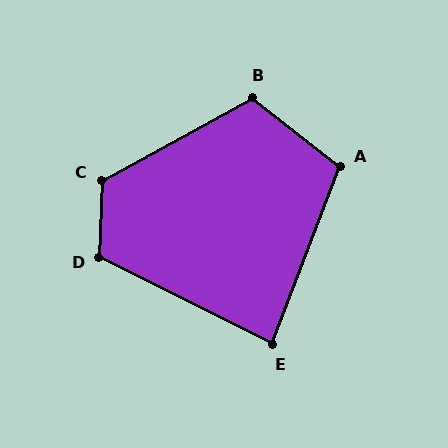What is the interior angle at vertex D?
Approximately 114 degrees (obtuse).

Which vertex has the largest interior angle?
C, at approximately 121 degrees.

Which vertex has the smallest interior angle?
E, at approximately 84 degrees.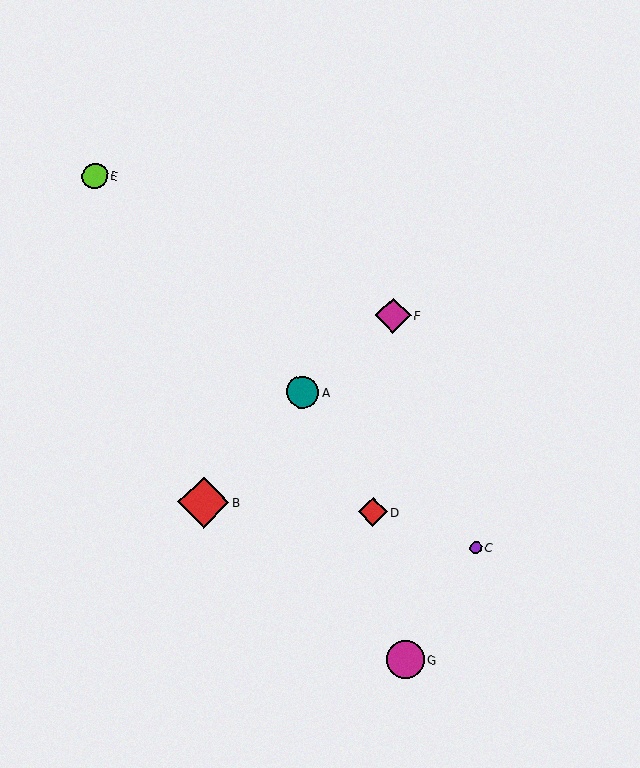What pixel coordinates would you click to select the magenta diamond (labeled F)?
Click at (393, 315) to select the magenta diamond F.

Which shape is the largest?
The red diamond (labeled B) is the largest.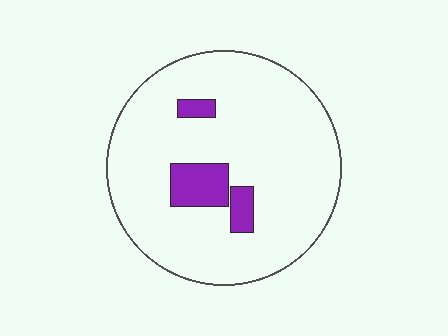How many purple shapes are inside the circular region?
3.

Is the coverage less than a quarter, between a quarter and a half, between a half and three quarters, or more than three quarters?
Less than a quarter.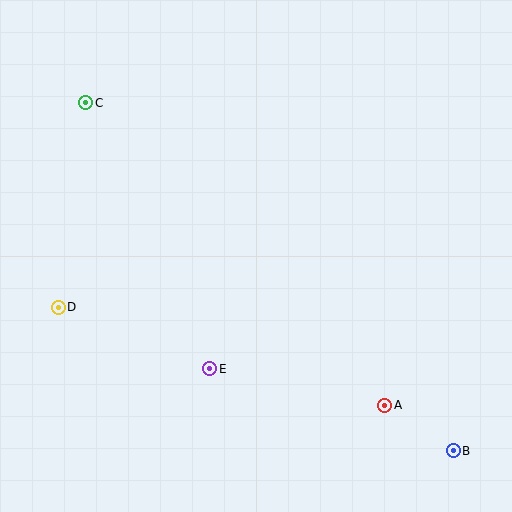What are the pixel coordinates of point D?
Point D is at (58, 307).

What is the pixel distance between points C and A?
The distance between C and A is 426 pixels.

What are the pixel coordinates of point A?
Point A is at (385, 405).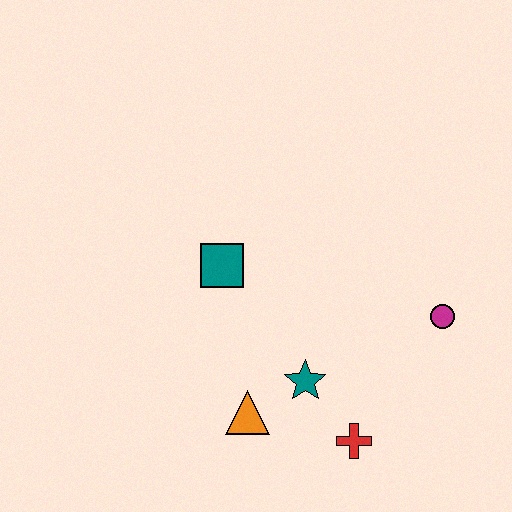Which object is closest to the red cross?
The teal star is closest to the red cross.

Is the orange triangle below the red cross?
No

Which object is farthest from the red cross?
The teal square is farthest from the red cross.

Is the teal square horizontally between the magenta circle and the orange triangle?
No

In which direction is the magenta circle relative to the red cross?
The magenta circle is above the red cross.